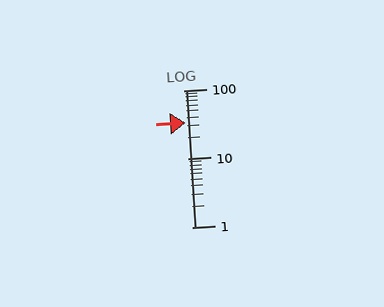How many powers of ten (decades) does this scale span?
The scale spans 2 decades, from 1 to 100.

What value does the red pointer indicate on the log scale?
The pointer indicates approximately 34.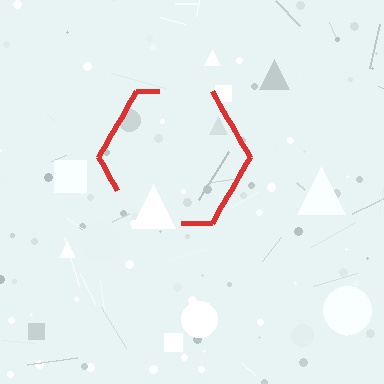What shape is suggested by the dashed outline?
The dashed outline suggests a hexagon.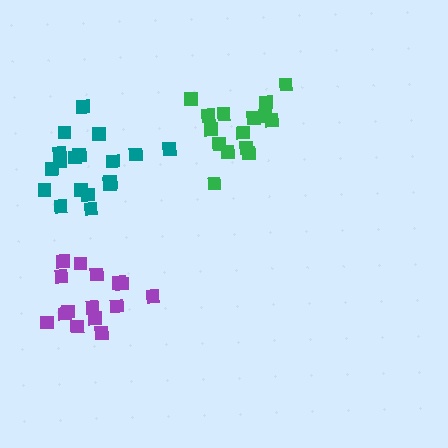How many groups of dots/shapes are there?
There are 3 groups.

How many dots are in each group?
Group 1: 15 dots, Group 2: 15 dots, Group 3: 18 dots (48 total).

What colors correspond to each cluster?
The clusters are colored: green, purple, teal.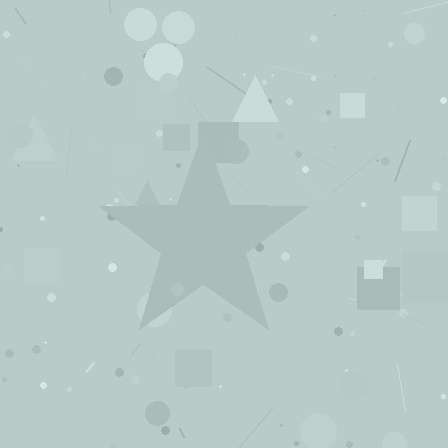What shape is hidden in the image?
A star is hidden in the image.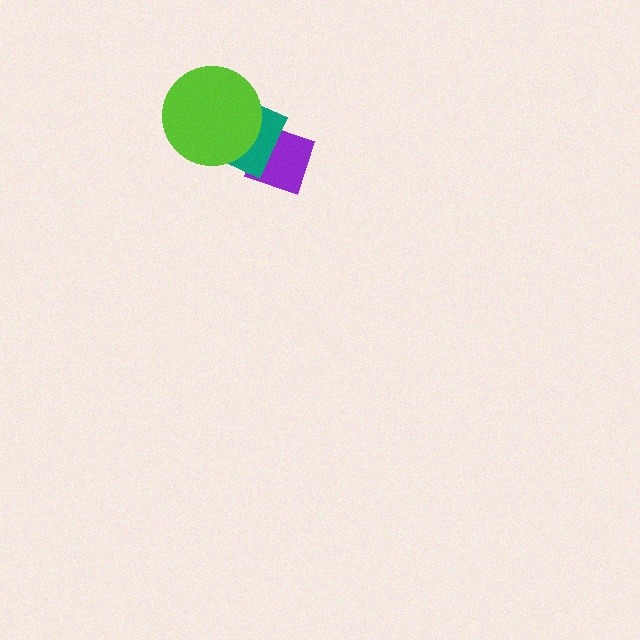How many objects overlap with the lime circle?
2 objects overlap with the lime circle.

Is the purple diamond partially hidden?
Yes, it is partially covered by another shape.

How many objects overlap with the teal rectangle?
2 objects overlap with the teal rectangle.